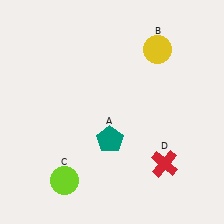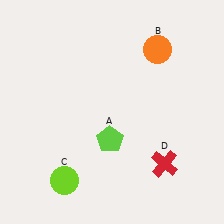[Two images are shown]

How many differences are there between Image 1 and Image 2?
There are 2 differences between the two images.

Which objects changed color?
A changed from teal to lime. B changed from yellow to orange.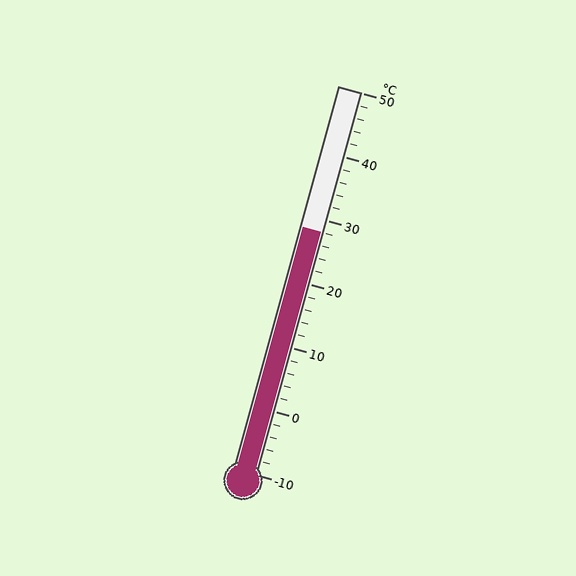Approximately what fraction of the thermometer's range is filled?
The thermometer is filled to approximately 65% of its range.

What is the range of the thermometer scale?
The thermometer scale ranges from -10°C to 50°C.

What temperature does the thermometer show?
The thermometer shows approximately 28°C.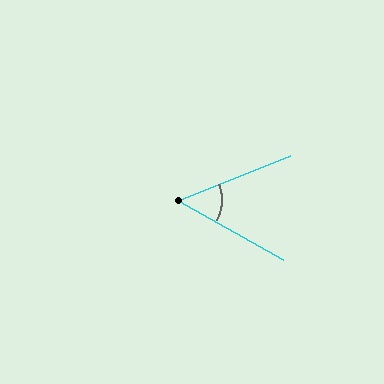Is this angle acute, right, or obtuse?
It is acute.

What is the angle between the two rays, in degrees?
Approximately 51 degrees.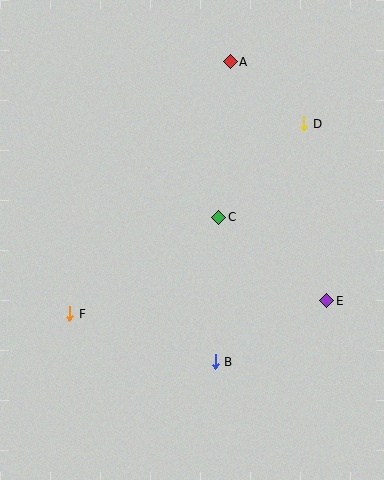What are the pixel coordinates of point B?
Point B is at (215, 362).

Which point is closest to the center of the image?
Point C at (219, 217) is closest to the center.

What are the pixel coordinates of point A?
Point A is at (230, 62).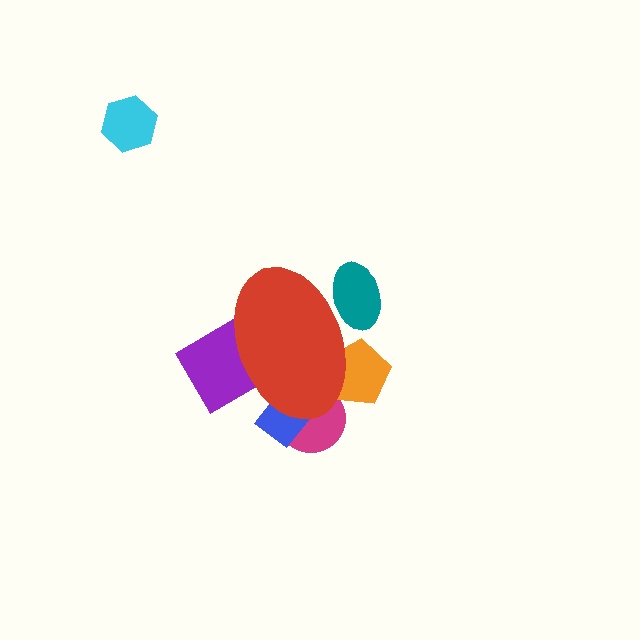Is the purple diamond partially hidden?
Yes, the purple diamond is partially hidden behind the red ellipse.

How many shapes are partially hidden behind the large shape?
5 shapes are partially hidden.